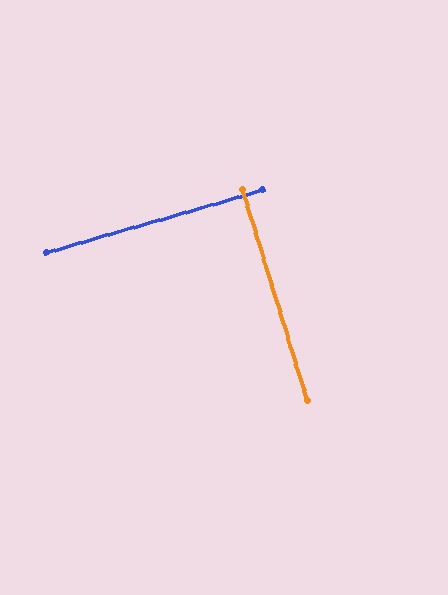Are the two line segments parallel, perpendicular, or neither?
Perpendicular — they meet at approximately 89°.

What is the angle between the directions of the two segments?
Approximately 89 degrees.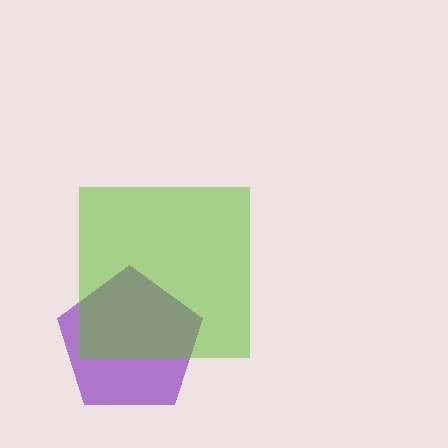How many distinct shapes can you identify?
There are 2 distinct shapes: a purple pentagon, a lime square.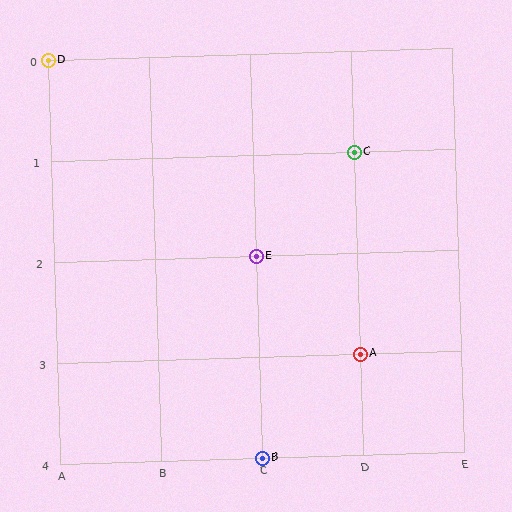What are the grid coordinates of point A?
Point A is at grid coordinates (D, 3).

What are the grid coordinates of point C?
Point C is at grid coordinates (D, 1).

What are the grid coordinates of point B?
Point B is at grid coordinates (C, 4).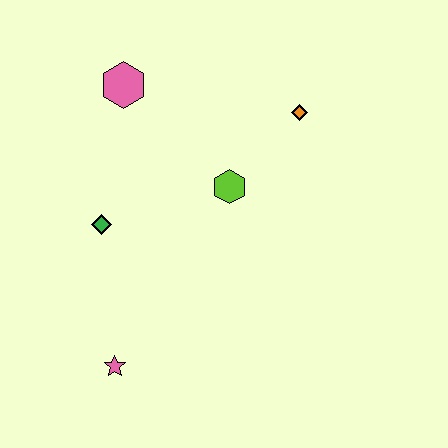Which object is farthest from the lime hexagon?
The pink star is farthest from the lime hexagon.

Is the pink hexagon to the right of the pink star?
Yes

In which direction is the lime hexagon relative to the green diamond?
The lime hexagon is to the right of the green diamond.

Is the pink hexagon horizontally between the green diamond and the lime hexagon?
Yes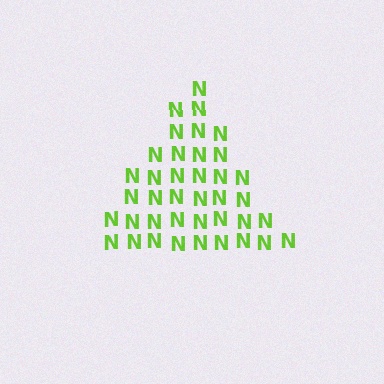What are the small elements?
The small elements are letter N's.